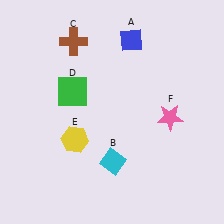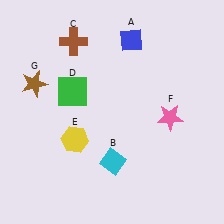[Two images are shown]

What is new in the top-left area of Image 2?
A brown star (G) was added in the top-left area of Image 2.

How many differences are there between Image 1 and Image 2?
There is 1 difference between the two images.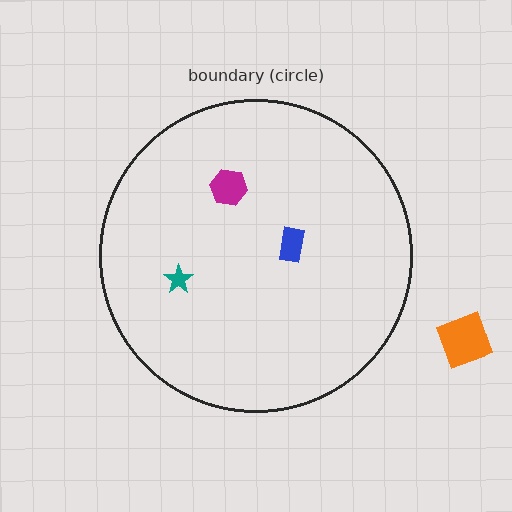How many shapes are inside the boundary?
3 inside, 1 outside.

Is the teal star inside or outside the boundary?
Inside.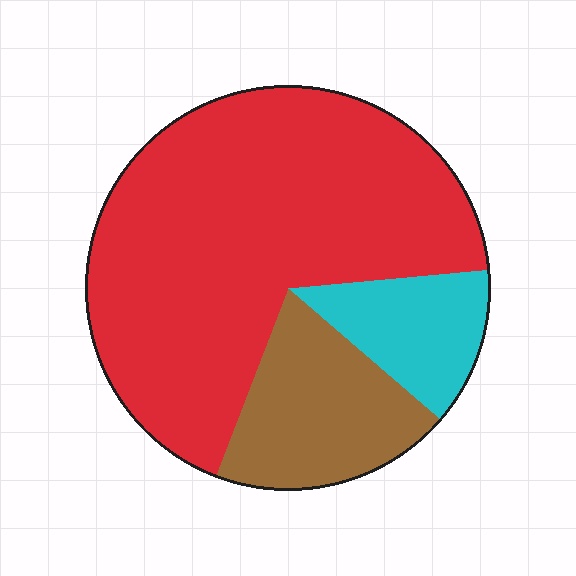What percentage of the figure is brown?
Brown covers 19% of the figure.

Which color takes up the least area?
Cyan, at roughly 15%.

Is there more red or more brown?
Red.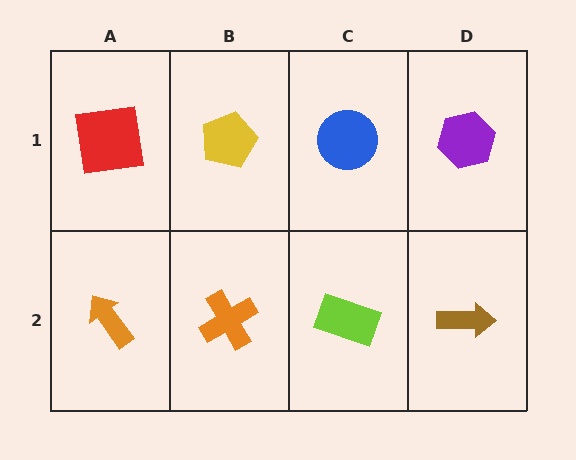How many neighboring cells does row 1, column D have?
2.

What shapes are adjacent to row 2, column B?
A yellow pentagon (row 1, column B), an orange arrow (row 2, column A), a lime rectangle (row 2, column C).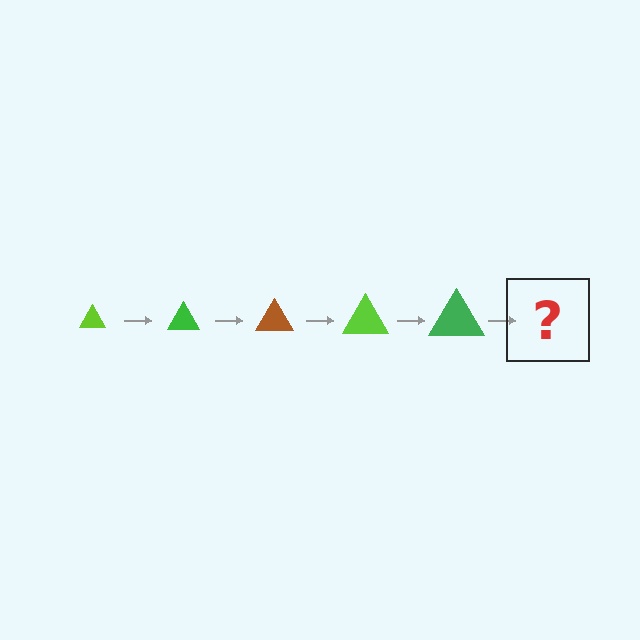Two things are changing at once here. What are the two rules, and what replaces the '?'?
The two rules are that the triangle grows larger each step and the color cycles through lime, green, and brown. The '?' should be a brown triangle, larger than the previous one.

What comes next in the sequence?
The next element should be a brown triangle, larger than the previous one.